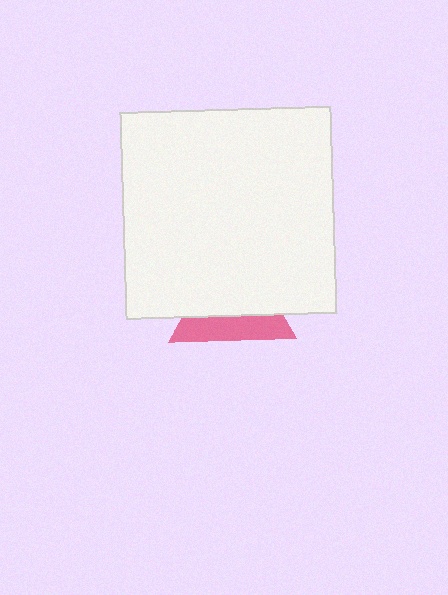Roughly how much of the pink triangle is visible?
A small part of it is visible (roughly 38%).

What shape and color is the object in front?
The object in front is a white rectangle.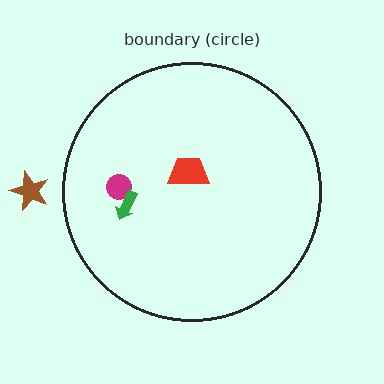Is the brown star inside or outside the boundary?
Outside.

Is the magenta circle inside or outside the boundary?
Inside.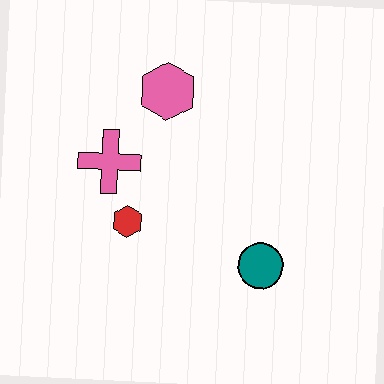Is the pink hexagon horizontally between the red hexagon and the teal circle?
Yes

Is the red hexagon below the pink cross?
Yes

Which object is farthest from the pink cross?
The teal circle is farthest from the pink cross.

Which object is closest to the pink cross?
The red hexagon is closest to the pink cross.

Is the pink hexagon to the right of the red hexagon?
Yes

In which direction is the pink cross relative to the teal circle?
The pink cross is to the left of the teal circle.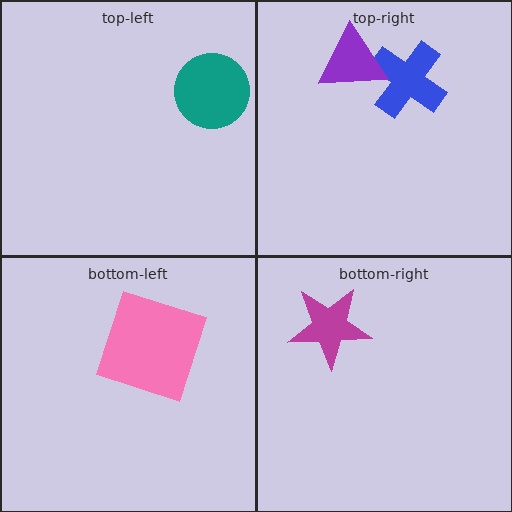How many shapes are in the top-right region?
2.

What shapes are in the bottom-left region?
The pink square.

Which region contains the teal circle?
The top-left region.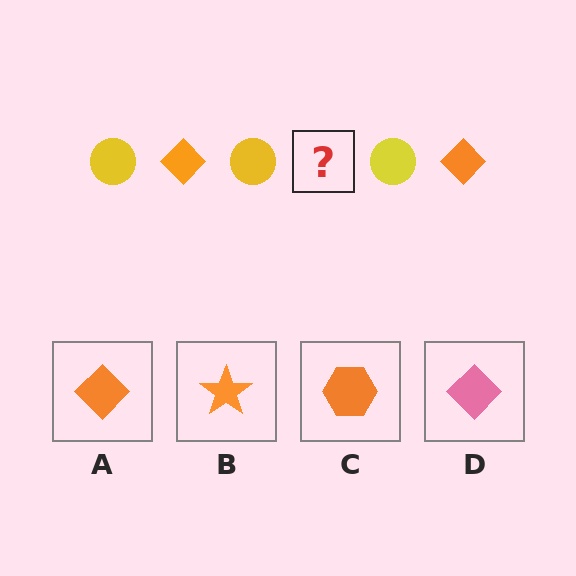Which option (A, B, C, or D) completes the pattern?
A.